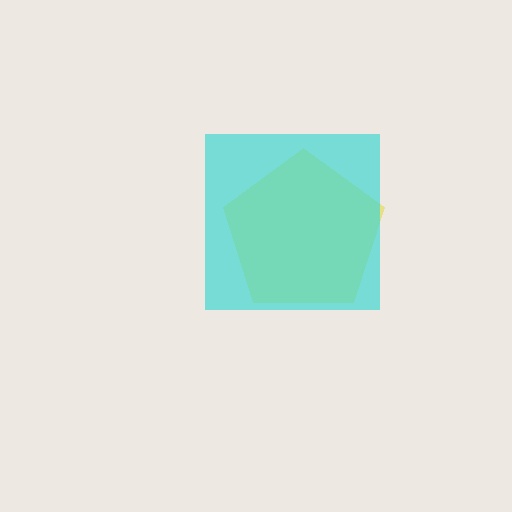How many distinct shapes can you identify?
There are 2 distinct shapes: a yellow pentagon, a cyan square.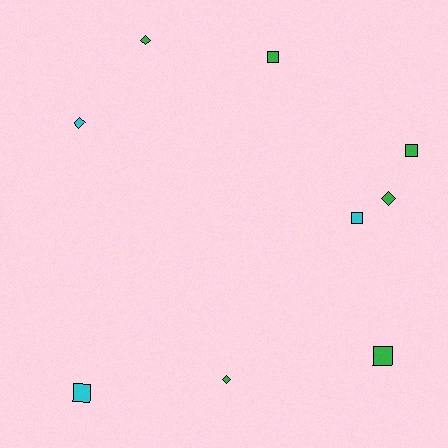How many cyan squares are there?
There are 2 cyan squares.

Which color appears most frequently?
Green, with 6 objects.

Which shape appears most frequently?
Square, with 5 objects.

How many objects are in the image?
There are 9 objects.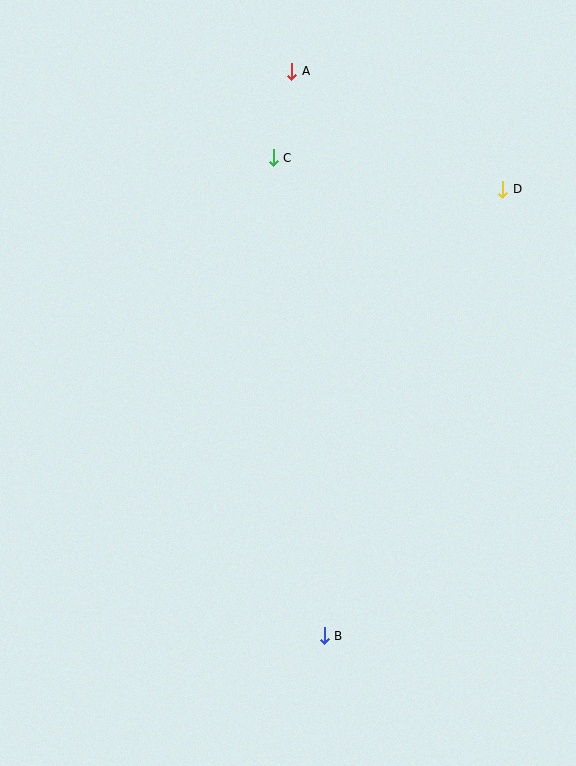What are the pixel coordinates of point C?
Point C is at (273, 158).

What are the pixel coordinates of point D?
Point D is at (503, 189).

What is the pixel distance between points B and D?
The distance between B and D is 481 pixels.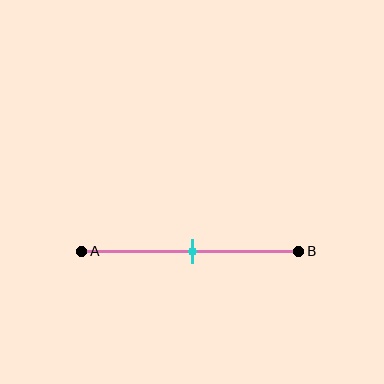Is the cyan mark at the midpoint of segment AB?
Yes, the mark is approximately at the midpoint.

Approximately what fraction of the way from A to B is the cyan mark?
The cyan mark is approximately 50% of the way from A to B.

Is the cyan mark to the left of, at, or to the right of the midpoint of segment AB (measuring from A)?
The cyan mark is approximately at the midpoint of segment AB.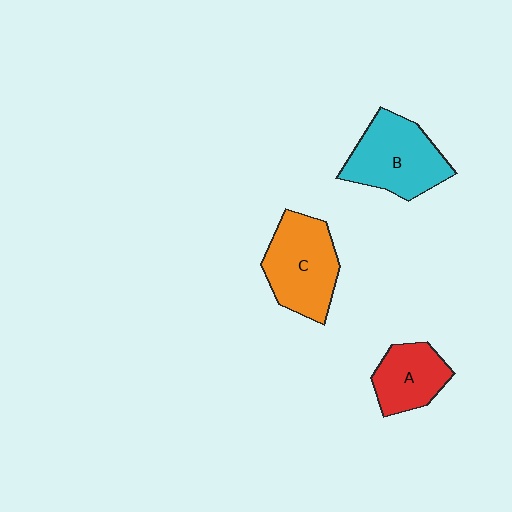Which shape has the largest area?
Shape B (cyan).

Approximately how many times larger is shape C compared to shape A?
Approximately 1.4 times.